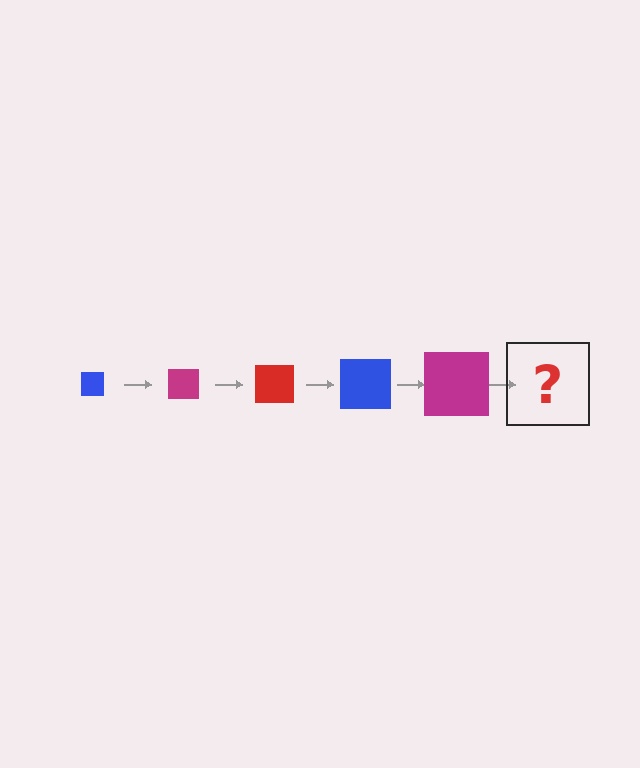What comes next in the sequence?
The next element should be a red square, larger than the previous one.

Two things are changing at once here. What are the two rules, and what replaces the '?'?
The two rules are that the square grows larger each step and the color cycles through blue, magenta, and red. The '?' should be a red square, larger than the previous one.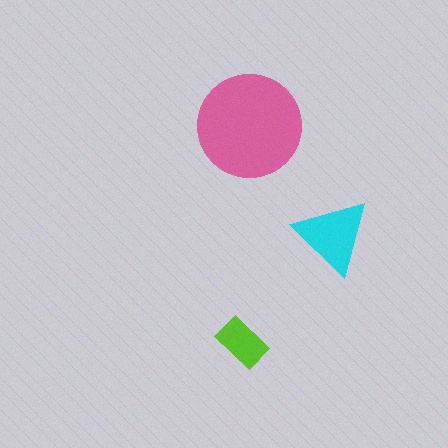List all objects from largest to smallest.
The pink circle, the cyan triangle, the lime rectangle.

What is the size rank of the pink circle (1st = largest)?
1st.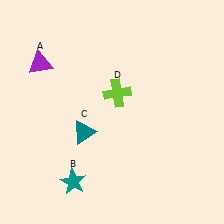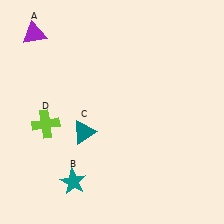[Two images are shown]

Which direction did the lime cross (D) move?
The lime cross (D) moved left.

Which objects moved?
The objects that moved are: the purple triangle (A), the lime cross (D).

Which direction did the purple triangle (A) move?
The purple triangle (A) moved up.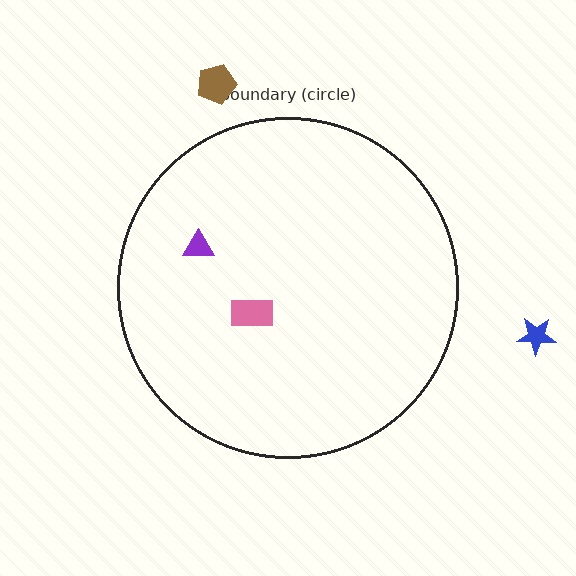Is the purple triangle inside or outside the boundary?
Inside.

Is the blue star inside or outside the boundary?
Outside.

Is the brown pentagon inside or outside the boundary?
Outside.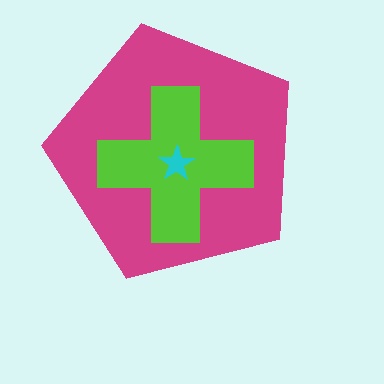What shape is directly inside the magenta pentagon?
The lime cross.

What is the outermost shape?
The magenta pentagon.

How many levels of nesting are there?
3.